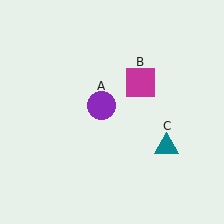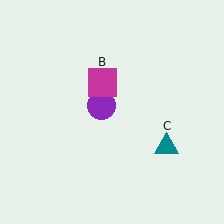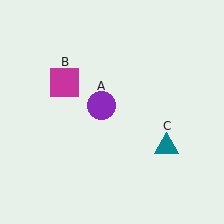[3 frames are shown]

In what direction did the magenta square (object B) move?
The magenta square (object B) moved left.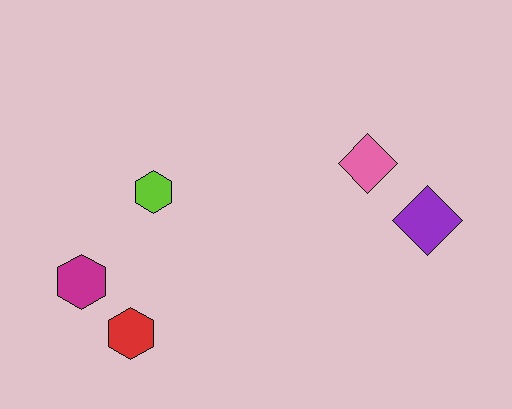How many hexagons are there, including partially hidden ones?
There are 3 hexagons.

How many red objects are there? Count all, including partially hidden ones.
There is 1 red object.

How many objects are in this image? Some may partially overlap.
There are 5 objects.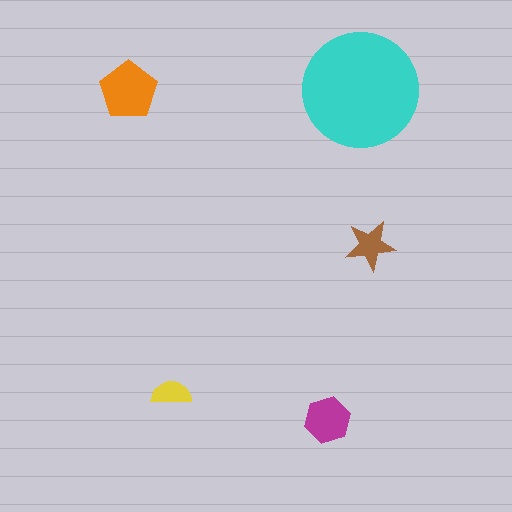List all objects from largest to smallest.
The cyan circle, the orange pentagon, the magenta hexagon, the brown star, the yellow semicircle.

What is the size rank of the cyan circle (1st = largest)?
1st.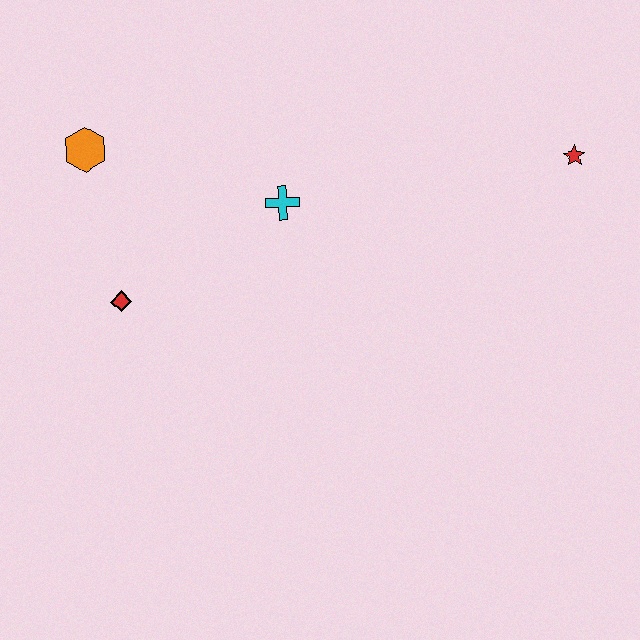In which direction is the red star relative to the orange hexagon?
The red star is to the right of the orange hexagon.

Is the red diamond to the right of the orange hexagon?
Yes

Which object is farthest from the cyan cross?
The red star is farthest from the cyan cross.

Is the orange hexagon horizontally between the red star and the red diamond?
No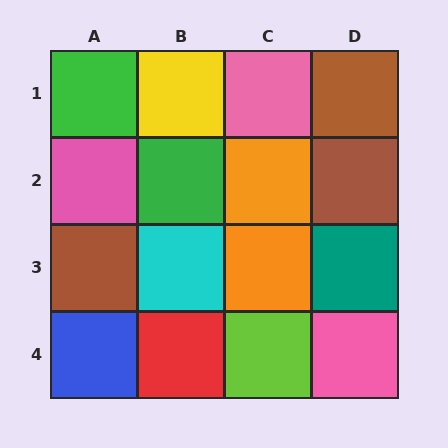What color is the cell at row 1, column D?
Brown.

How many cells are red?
1 cell is red.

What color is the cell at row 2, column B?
Green.